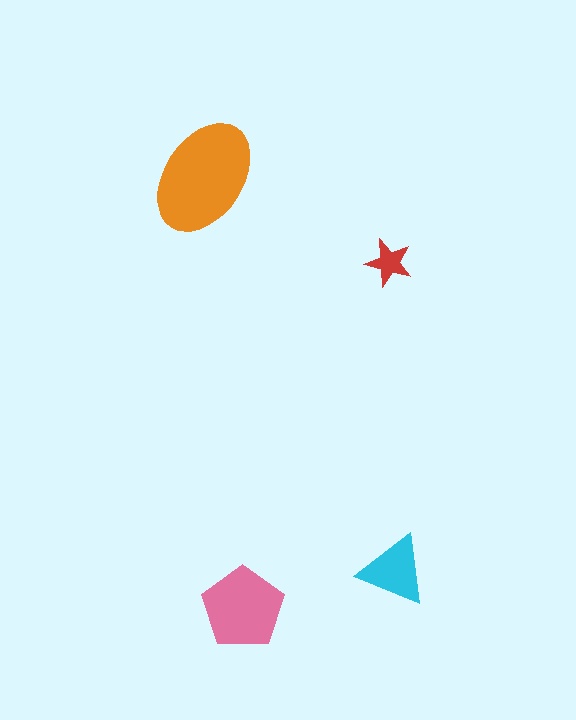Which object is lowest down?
The pink pentagon is bottommost.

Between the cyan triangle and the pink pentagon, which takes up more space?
The pink pentagon.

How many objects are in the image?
There are 4 objects in the image.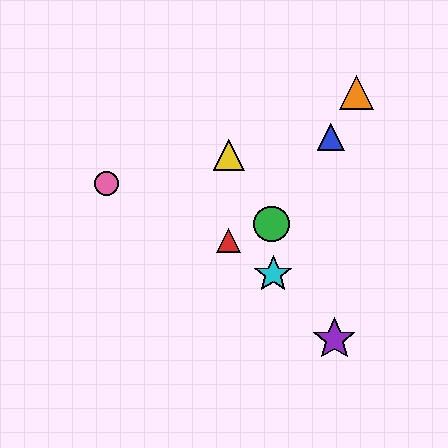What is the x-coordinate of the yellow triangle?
The yellow triangle is at x≈229.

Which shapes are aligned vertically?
The red triangle, the yellow triangle are aligned vertically.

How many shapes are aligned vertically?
2 shapes (the red triangle, the yellow triangle) are aligned vertically.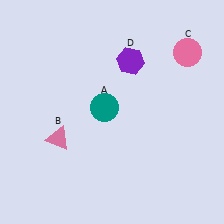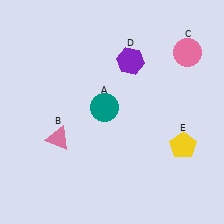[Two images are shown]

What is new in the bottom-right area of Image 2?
A yellow pentagon (E) was added in the bottom-right area of Image 2.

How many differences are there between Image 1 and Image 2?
There is 1 difference between the two images.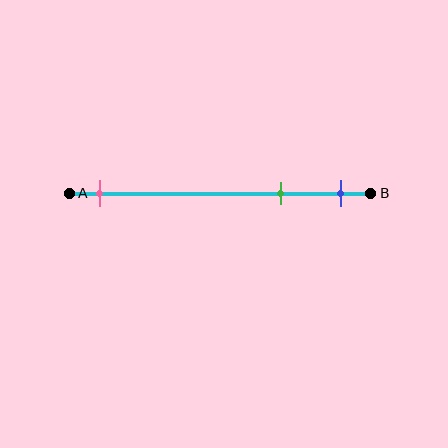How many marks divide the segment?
There are 3 marks dividing the segment.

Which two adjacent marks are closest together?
The green and blue marks are the closest adjacent pair.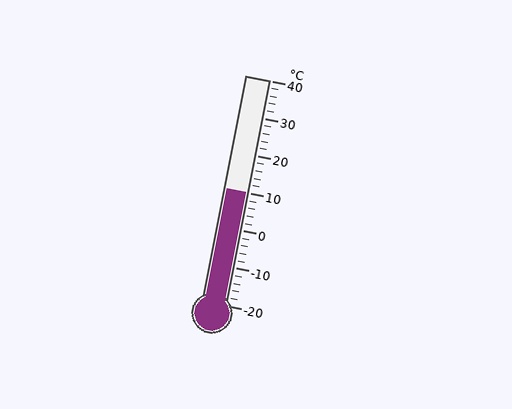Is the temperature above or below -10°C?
The temperature is above -10°C.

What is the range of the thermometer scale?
The thermometer scale ranges from -20°C to 40°C.